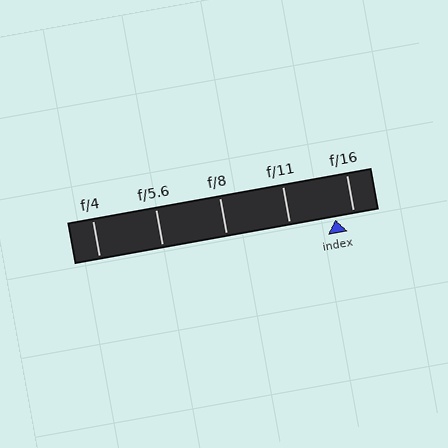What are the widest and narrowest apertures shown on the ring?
The widest aperture shown is f/4 and the narrowest is f/16.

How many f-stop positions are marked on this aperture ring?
There are 5 f-stop positions marked.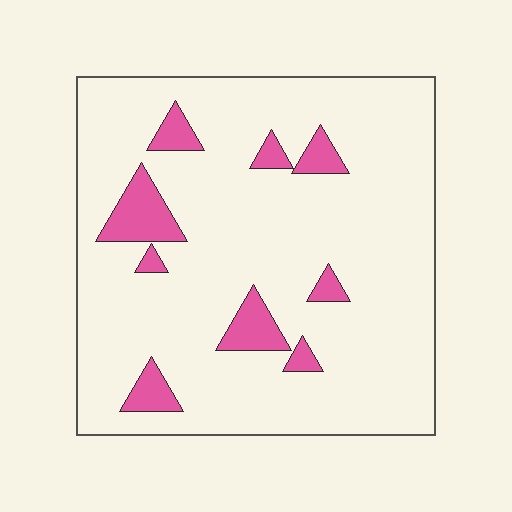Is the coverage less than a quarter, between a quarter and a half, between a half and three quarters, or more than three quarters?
Less than a quarter.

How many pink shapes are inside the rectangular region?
9.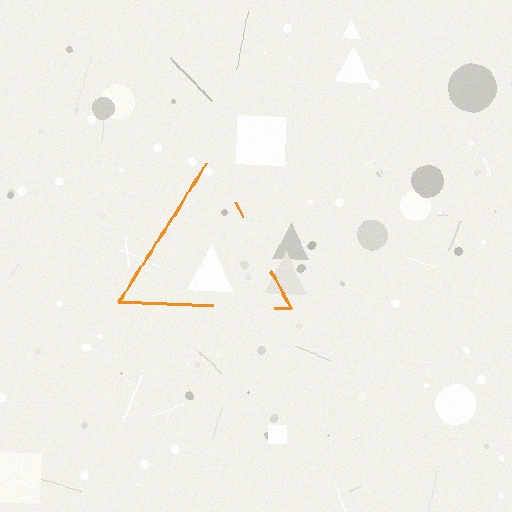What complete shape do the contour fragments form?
The contour fragments form a triangle.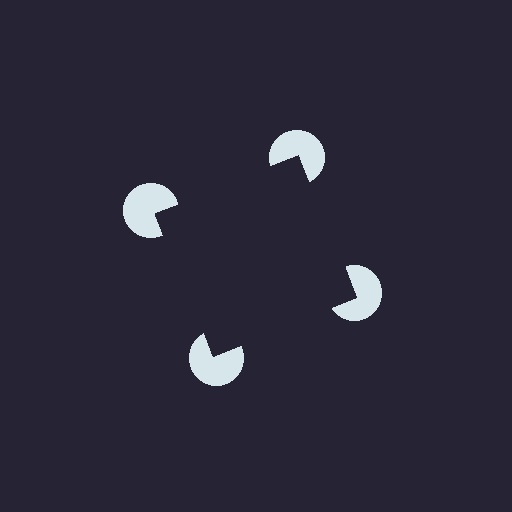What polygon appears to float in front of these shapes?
An illusory square — its edges are inferred from the aligned wedge cuts in the pac-man discs, not physically drawn.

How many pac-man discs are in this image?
There are 4 — one at each vertex of the illusory square.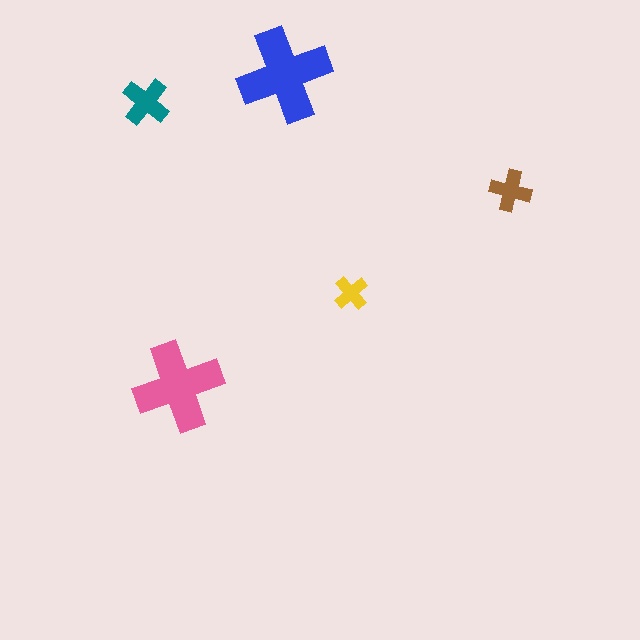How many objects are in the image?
There are 5 objects in the image.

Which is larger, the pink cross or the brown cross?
The pink one.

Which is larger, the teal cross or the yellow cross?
The teal one.